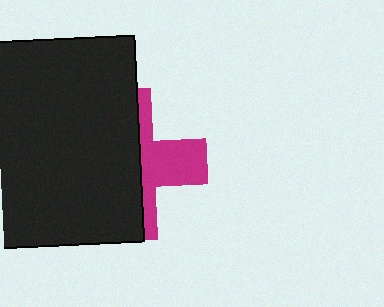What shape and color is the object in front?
The object in front is a black rectangle.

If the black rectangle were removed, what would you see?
You would see the complete magenta cross.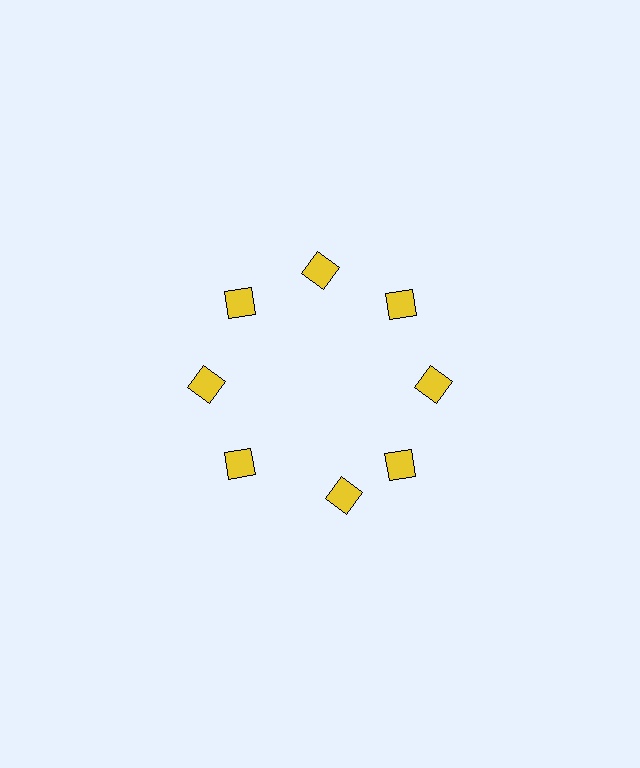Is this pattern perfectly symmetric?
No. The 8 yellow diamonds are arranged in a ring, but one element near the 6 o'clock position is rotated out of alignment along the ring, breaking the 8-fold rotational symmetry.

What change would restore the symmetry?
The symmetry would be restored by rotating it back into even spacing with its neighbors so that all 8 diamonds sit at equal angles and equal distance from the center.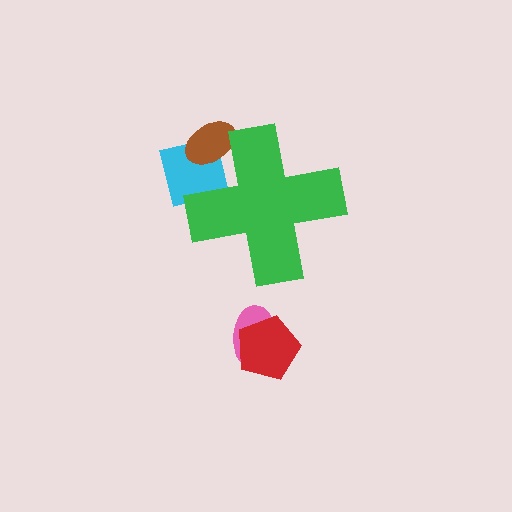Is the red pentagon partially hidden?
No, the red pentagon is fully visible.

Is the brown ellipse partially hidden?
Yes, the brown ellipse is partially hidden behind the green cross.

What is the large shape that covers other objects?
A green cross.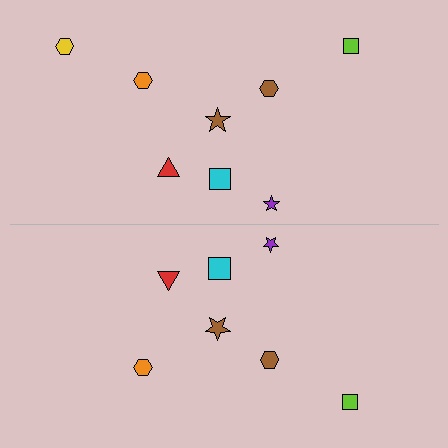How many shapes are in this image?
There are 15 shapes in this image.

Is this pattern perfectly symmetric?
No, the pattern is not perfectly symmetric. A yellow hexagon is missing from the bottom side.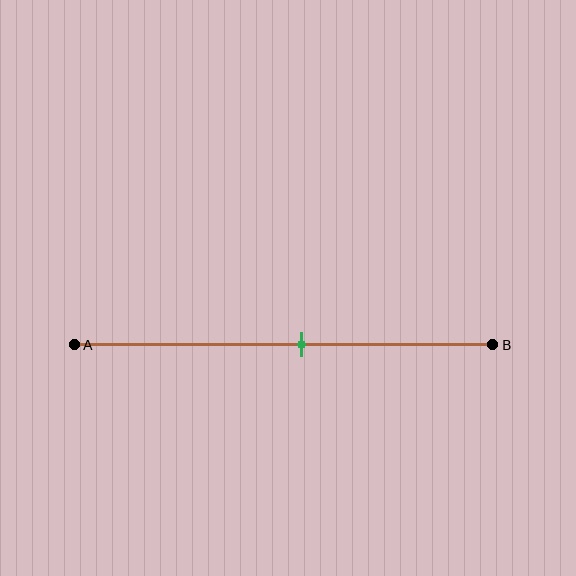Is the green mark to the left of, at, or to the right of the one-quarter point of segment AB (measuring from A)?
The green mark is to the right of the one-quarter point of segment AB.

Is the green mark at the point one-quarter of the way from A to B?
No, the mark is at about 55% from A, not at the 25% one-quarter point.